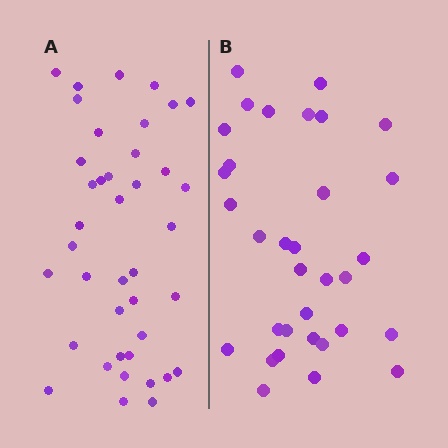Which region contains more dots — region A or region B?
Region A (the left region) has more dots.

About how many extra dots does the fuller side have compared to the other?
Region A has roughly 8 or so more dots than region B.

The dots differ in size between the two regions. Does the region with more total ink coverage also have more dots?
No. Region B has more total ink coverage because its dots are larger, but region A actually contains more individual dots. Total area can be misleading — the number of items is what matters here.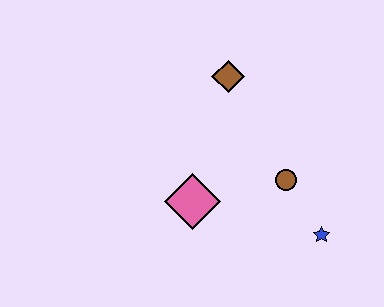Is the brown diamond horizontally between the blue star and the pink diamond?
Yes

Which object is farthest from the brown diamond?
The blue star is farthest from the brown diamond.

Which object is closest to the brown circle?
The blue star is closest to the brown circle.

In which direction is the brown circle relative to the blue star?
The brown circle is above the blue star.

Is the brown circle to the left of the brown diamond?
No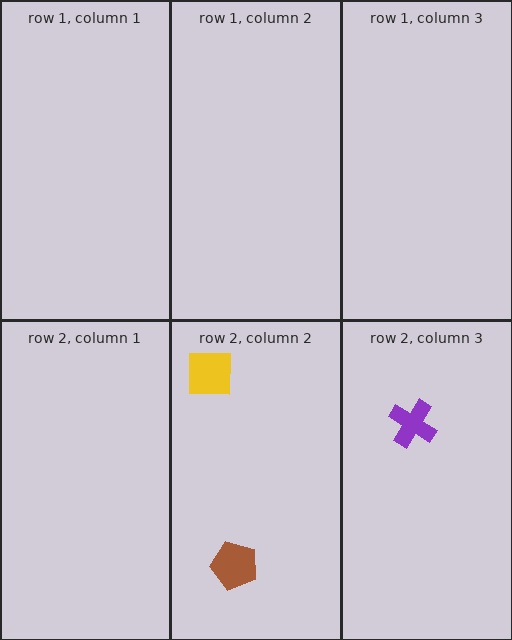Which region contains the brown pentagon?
The row 2, column 2 region.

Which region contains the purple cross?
The row 2, column 3 region.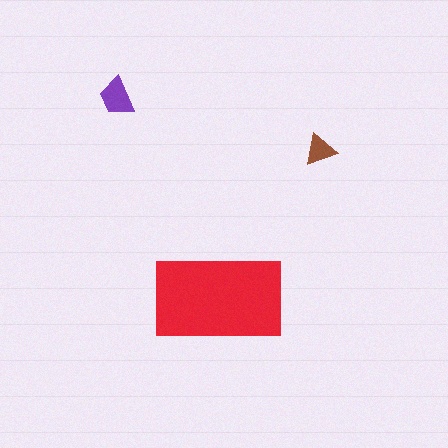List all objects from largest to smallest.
The red rectangle, the purple trapezoid, the brown triangle.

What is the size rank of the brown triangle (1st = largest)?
3rd.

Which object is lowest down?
The red rectangle is bottommost.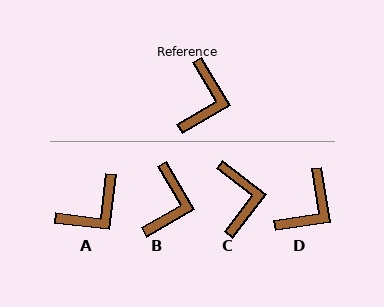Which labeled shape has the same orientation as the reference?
B.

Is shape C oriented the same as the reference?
No, it is off by about 22 degrees.